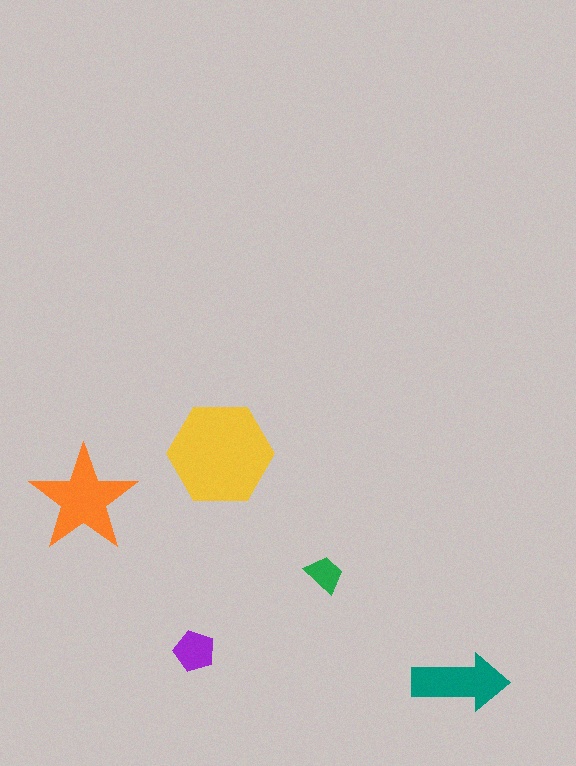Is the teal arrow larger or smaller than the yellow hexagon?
Smaller.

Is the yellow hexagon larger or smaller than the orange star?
Larger.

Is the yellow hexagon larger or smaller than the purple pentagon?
Larger.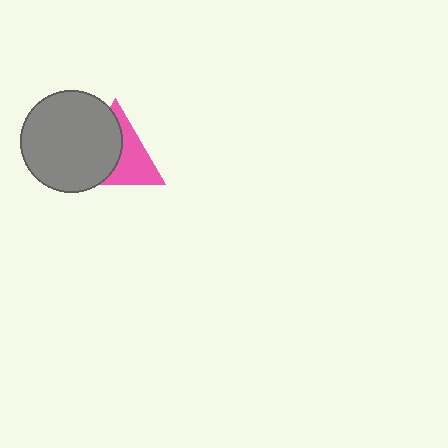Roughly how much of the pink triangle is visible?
About half of it is visible (roughly 48%).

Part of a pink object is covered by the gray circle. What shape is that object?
It is a triangle.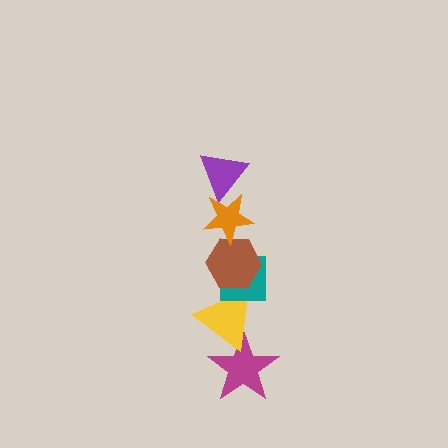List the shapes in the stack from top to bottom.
From top to bottom: the purple triangle, the orange star, the brown hexagon, the teal square, the yellow triangle, the magenta star.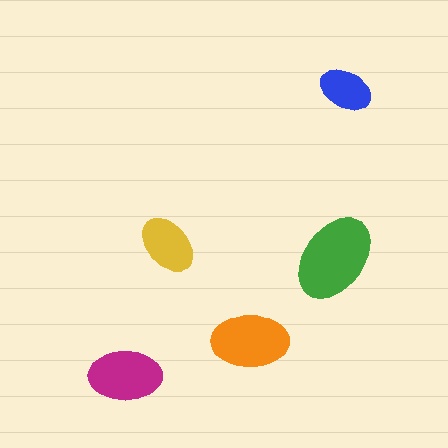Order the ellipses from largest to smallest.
the green one, the orange one, the magenta one, the yellow one, the blue one.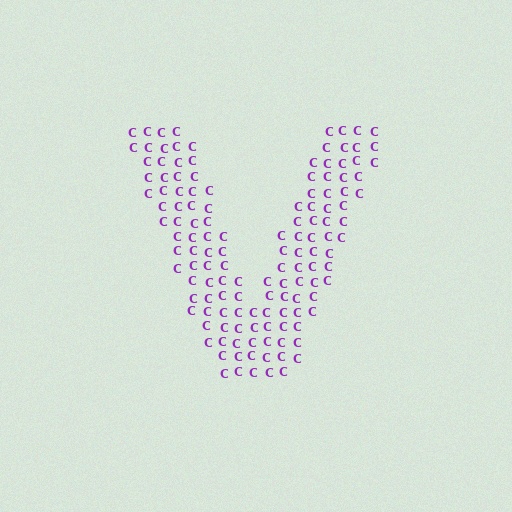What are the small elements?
The small elements are letter C's.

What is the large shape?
The large shape is the letter V.